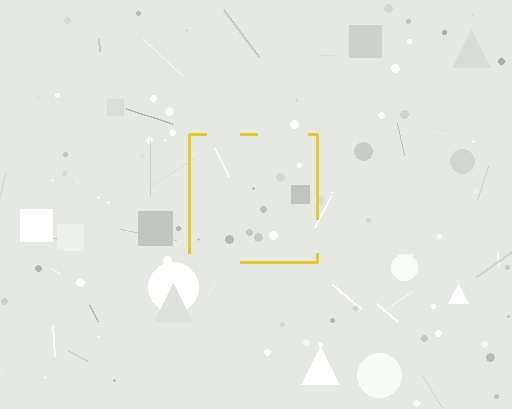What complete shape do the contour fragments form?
The contour fragments form a square.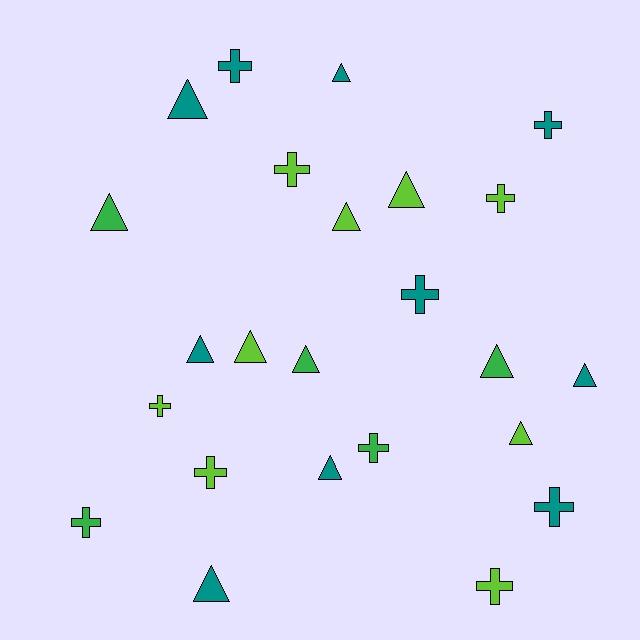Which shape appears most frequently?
Triangle, with 13 objects.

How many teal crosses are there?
There are 4 teal crosses.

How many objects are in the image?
There are 24 objects.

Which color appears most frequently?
Teal, with 10 objects.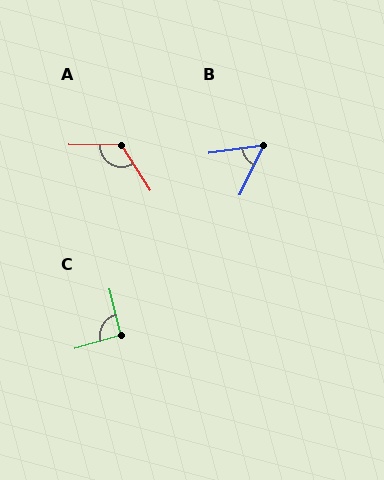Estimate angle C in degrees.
Approximately 92 degrees.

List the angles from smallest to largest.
B (57°), C (92°), A (123°).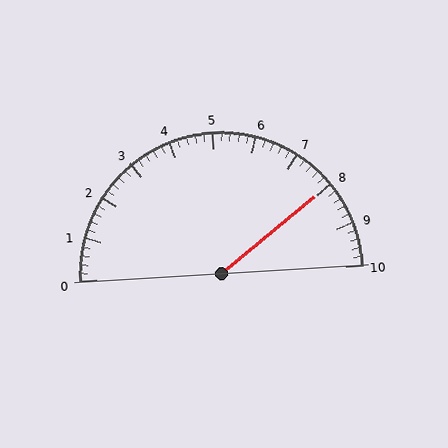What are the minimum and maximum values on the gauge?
The gauge ranges from 0 to 10.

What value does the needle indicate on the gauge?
The needle indicates approximately 8.0.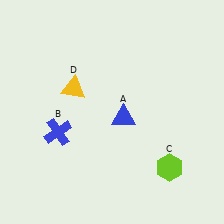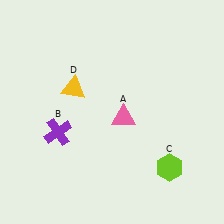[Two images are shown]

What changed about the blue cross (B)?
In Image 1, B is blue. In Image 2, it changed to purple.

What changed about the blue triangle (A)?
In Image 1, A is blue. In Image 2, it changed to pink.